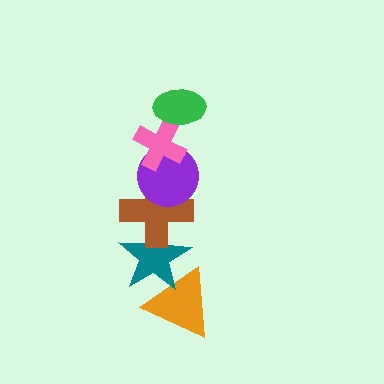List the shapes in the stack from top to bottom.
From top to bottom: the green ellipse, the pink cross, the purple circle, the brown cross, the teal star, the orange triangle.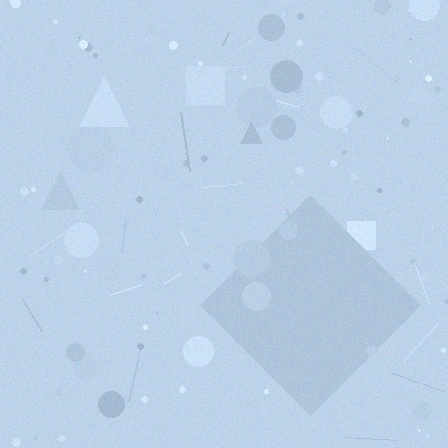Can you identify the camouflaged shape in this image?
The camouflaged shape is a diamond.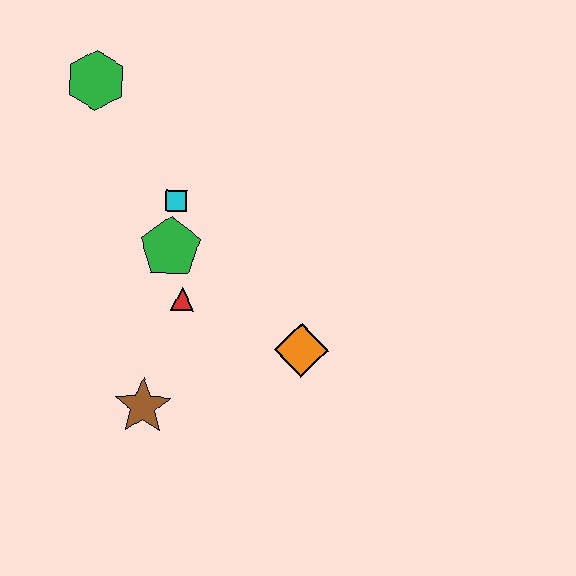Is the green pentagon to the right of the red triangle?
No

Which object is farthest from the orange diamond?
The green hexagon is farthest from the orange diamond.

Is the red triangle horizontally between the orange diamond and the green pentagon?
Yes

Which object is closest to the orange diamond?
The red triangle is closest to the orange diamond.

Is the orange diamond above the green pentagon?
No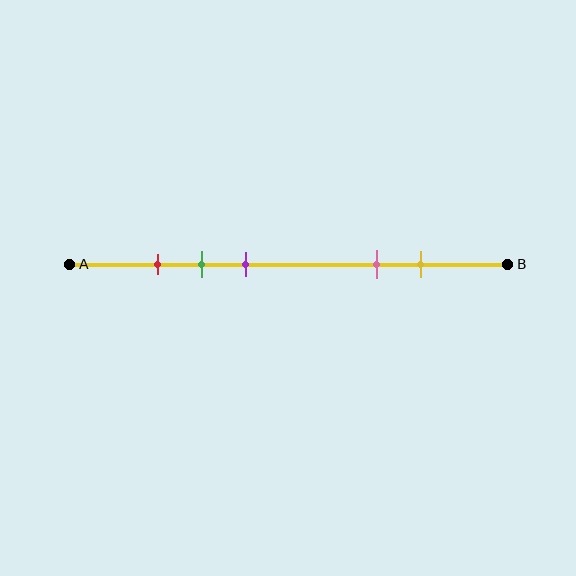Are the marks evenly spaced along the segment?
No, the marks are not evenly spaced.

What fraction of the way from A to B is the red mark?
The red mark is approximately 20% (0.2) of the way from A to B.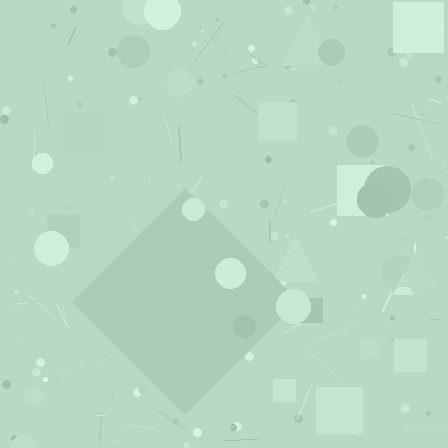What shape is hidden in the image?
A diamond is hidden in the image.